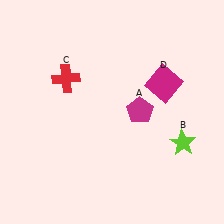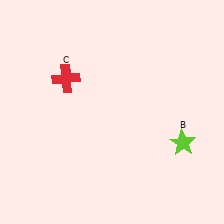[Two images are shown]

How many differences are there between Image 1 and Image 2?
There are 2 differences between the two images.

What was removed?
The magenta square (D), the magenta pentagon (A) were removed in Image 2.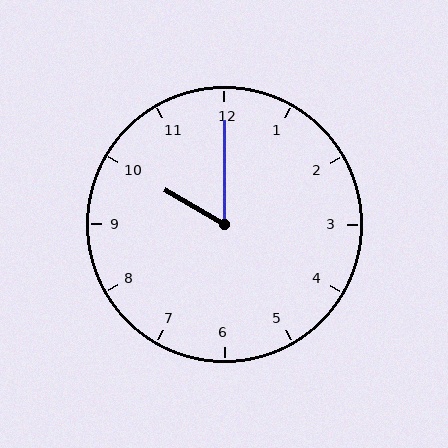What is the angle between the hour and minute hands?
Approximately 60 degrees.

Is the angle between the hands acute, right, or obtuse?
It is acute.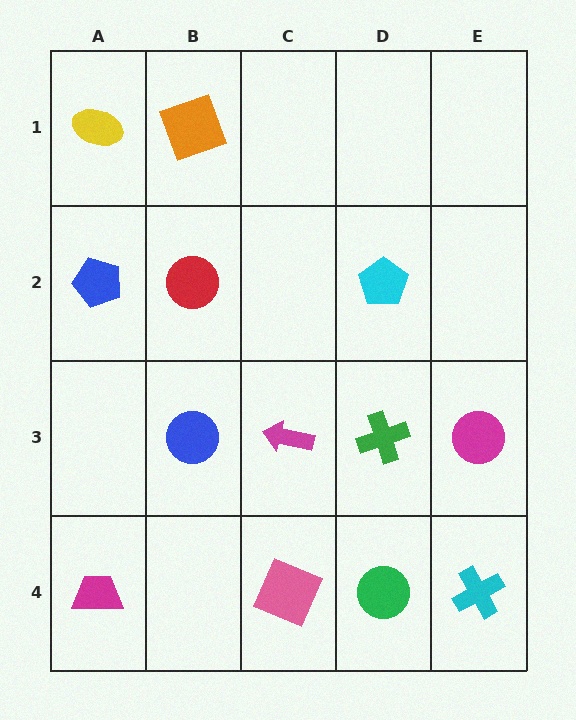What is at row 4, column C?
A pink square.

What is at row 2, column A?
A blue pentagon.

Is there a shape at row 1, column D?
No, that cell is empty.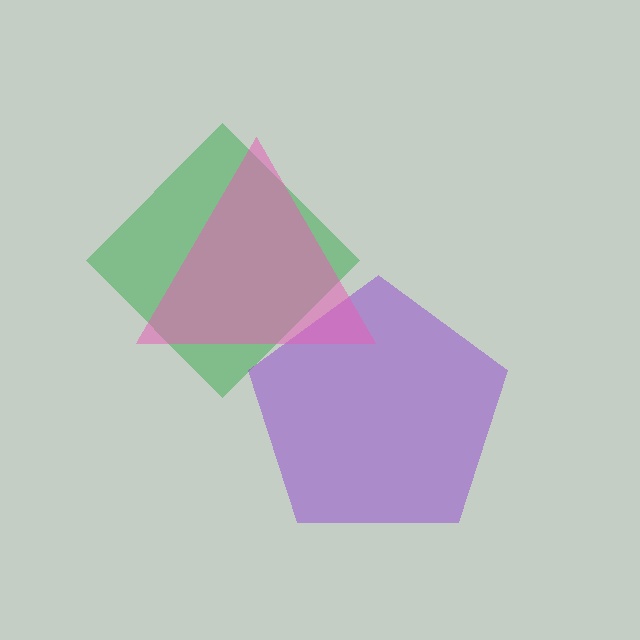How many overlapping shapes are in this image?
There are 3 overlapping shapes in the image.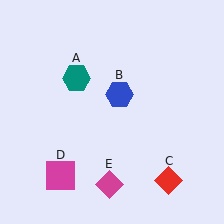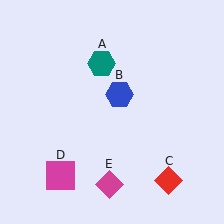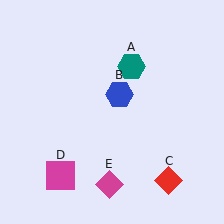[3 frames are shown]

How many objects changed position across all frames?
1 object changed position: teal hexagon (object A).